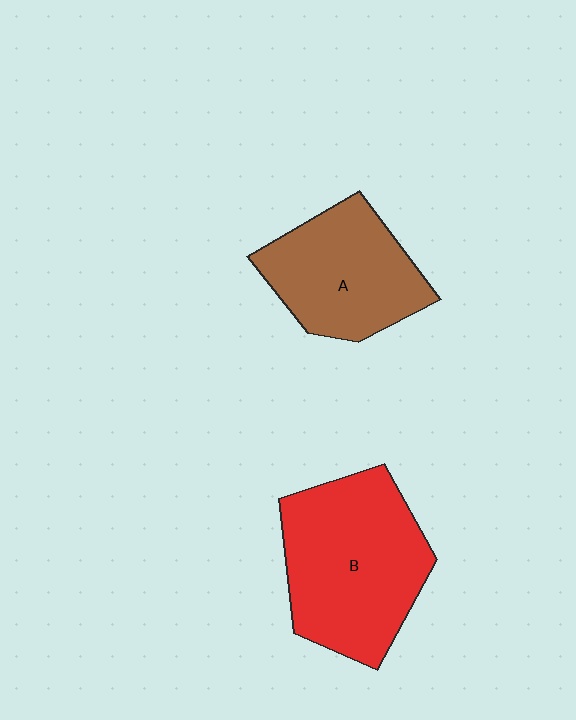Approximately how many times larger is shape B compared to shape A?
Approximately 1.3 times.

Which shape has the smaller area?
Shape A (brown).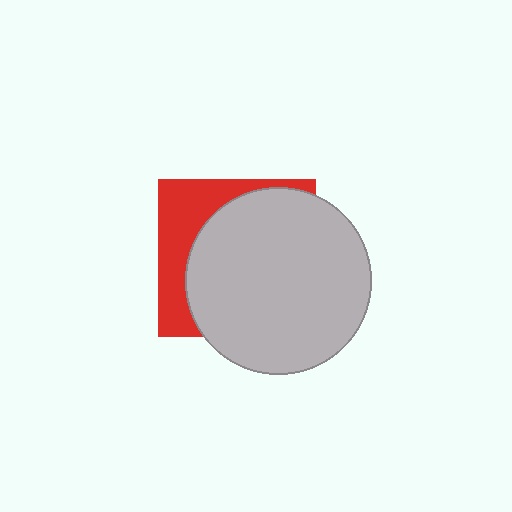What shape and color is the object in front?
The object in front is a light gray circle.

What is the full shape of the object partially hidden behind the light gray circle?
The partially hidden object is a red square.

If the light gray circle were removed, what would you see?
You would see the complete red square.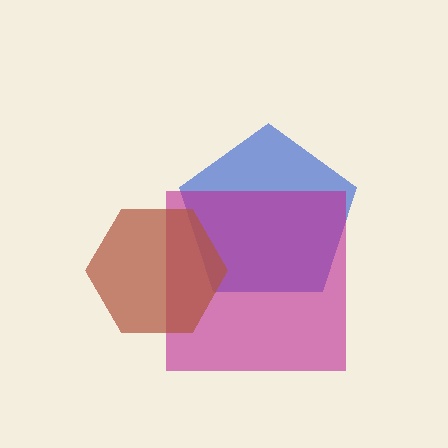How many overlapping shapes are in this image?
There are 3 overlapping shapes in the image.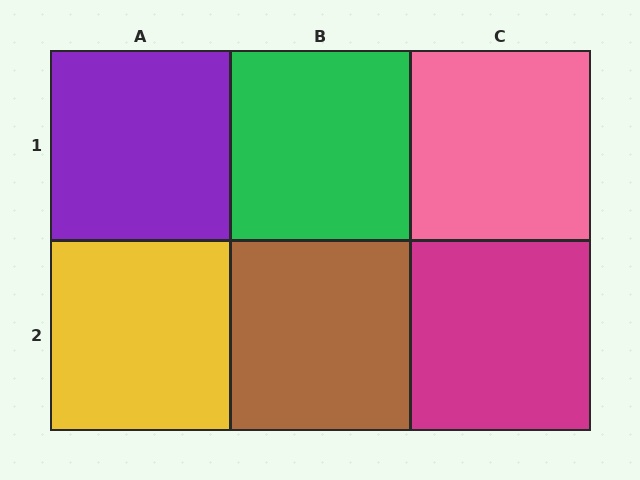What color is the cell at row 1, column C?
Pink.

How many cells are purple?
1 cell is purple.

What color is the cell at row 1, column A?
Purple.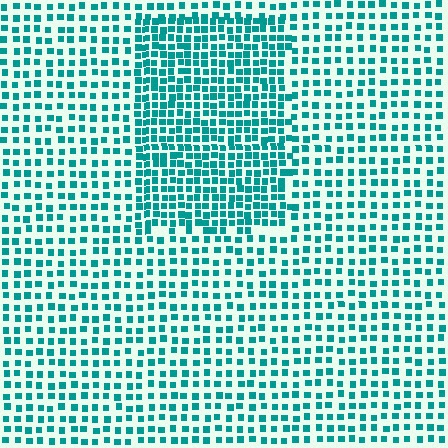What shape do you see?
I see a rectangle.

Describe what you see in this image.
The image contains small teal elements arranged at two different densities. A rectangle-shaped region is visible where the elements are more densely packed than the surrounding area.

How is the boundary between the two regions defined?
The boundary is defined by a change in element density (approximately 1.8x ratio). All elements are the same color, size, and shape.